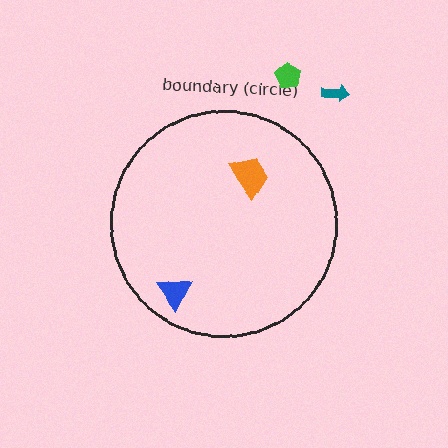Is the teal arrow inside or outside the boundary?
Outside.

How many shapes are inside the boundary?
2 inside, 2 outside.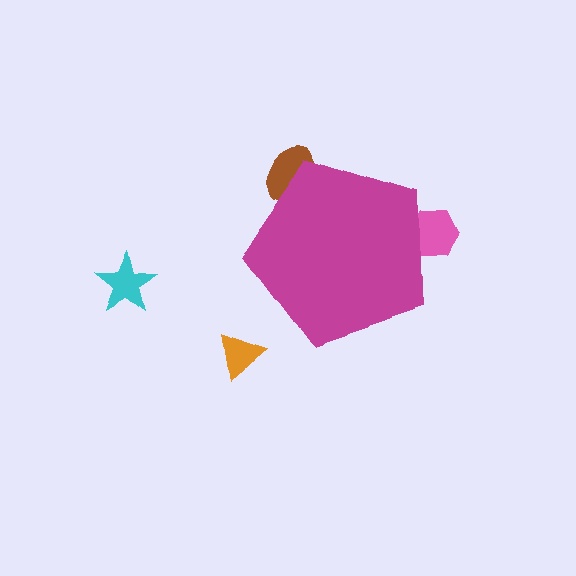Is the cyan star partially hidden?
No, the cyan star is fully visible.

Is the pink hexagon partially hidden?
Yes, the pink hexagon is partially hidden behind the magenta pentagon.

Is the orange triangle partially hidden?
No, the orange triangle is fully visible.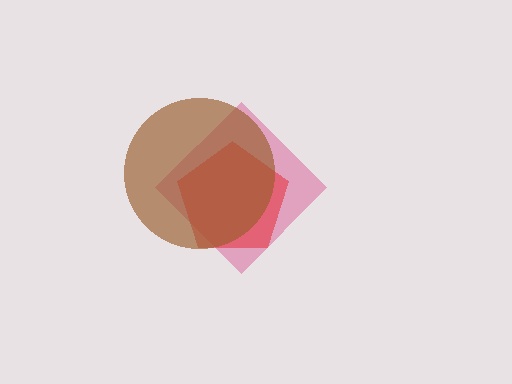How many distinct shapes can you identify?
There are 3 distinct shapes: a pink diamond, a red pentagon, a brown circle.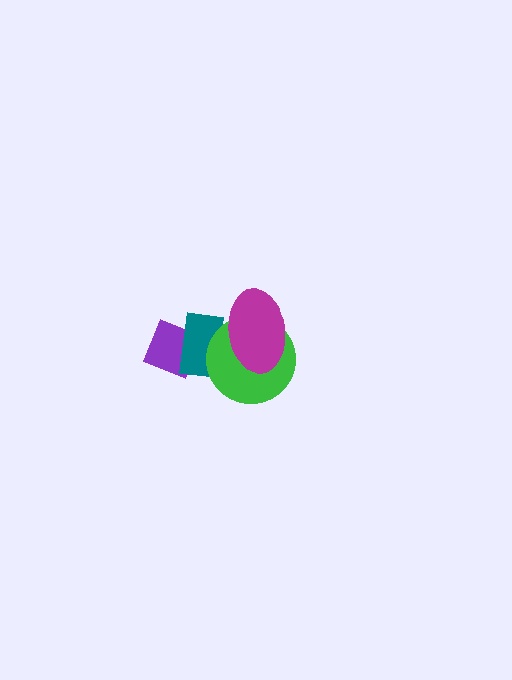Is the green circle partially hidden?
Yes, it is partially covered by another shape.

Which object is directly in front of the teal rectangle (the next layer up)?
The green circle is directly in front of the teal rectangle.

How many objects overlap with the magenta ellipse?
2 objects overlap with the magenta ellipse.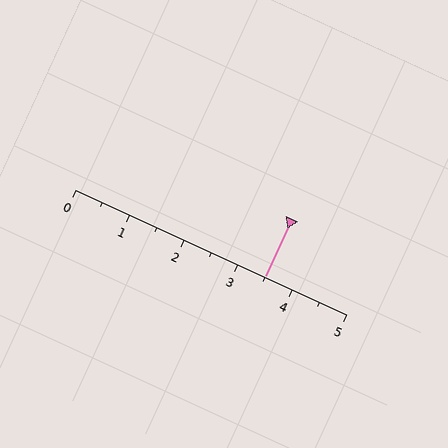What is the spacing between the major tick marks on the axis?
The major ticks are spaced 1 apart.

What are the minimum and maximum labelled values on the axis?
The axis runs from 0 to 5.